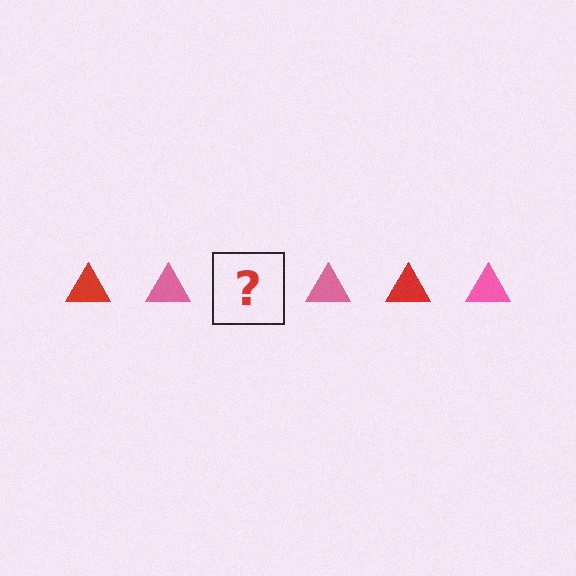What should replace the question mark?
The question mark should be replaced with a red triangle.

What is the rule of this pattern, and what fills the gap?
The rule is that the pattern cycles through red, pink triangles. The gap should be filled with a red triangle.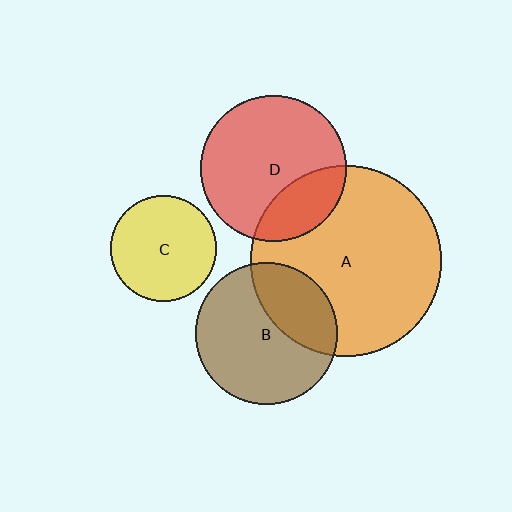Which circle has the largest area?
Circle A (orange).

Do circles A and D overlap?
Yes.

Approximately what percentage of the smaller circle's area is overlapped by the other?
Approximately 25%.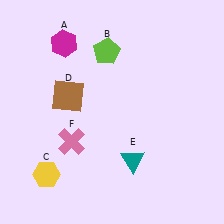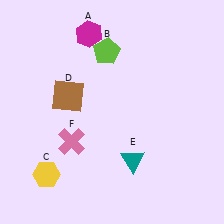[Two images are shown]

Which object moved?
The magenta hexagon (A) moved right.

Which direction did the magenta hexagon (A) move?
The magenta hexagon (A) moved right.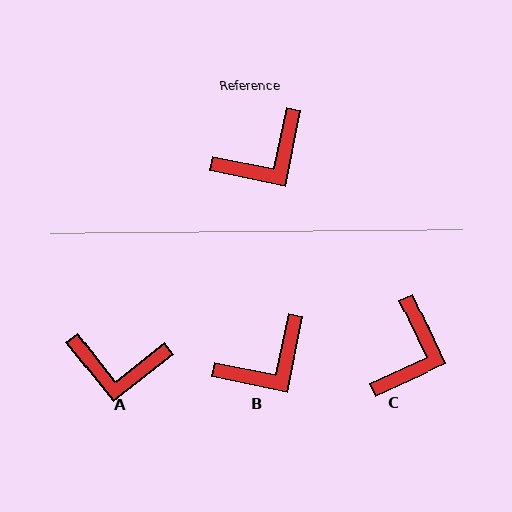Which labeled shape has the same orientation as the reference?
B.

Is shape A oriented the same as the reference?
No, it is off by about 40 degrees.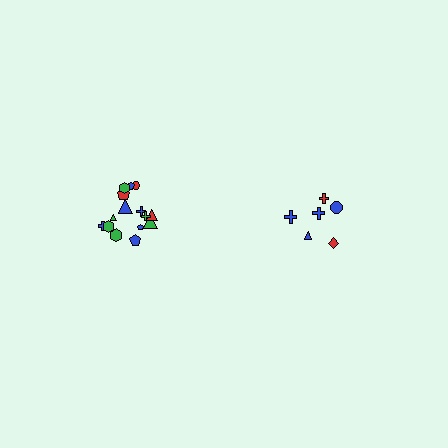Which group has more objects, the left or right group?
The left group.